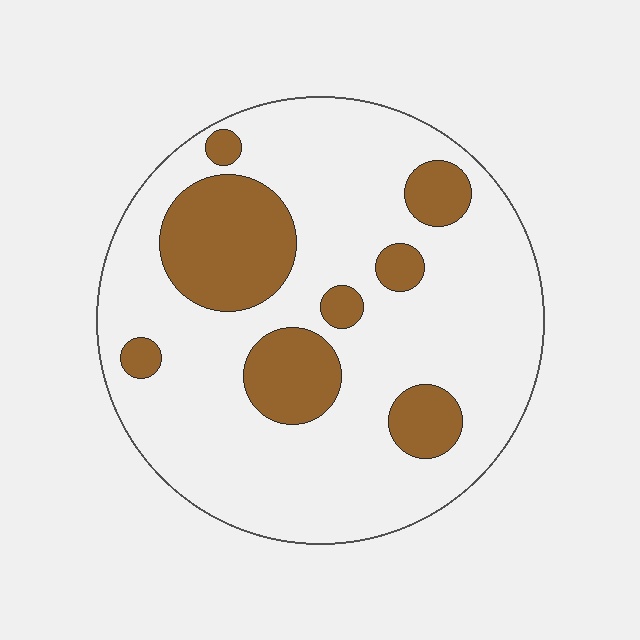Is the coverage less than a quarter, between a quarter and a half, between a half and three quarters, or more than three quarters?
Less than a quarter.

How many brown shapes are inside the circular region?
8.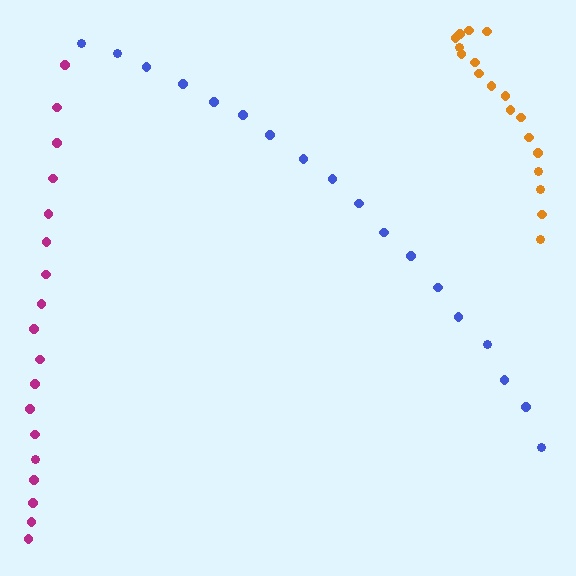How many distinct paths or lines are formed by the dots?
There are 3 distinct paths.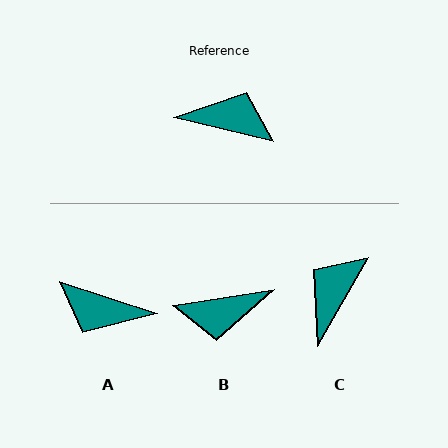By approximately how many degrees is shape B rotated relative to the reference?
Approximately 158 degrees clockwise.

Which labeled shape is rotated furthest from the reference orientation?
A, about 175 degrees away.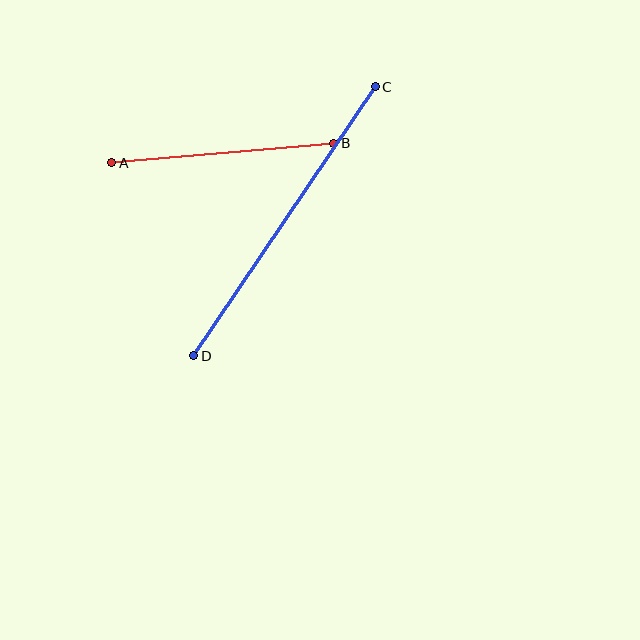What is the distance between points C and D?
The distance is approximately 325 pixels.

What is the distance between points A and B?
The distance is approximately 223 pixels.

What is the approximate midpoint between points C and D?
The midpoint is at approximately (284, 221) pixels.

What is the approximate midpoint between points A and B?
The midpoint is at approximately (223, 153) pixels.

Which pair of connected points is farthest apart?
Points C and D are farthest apart.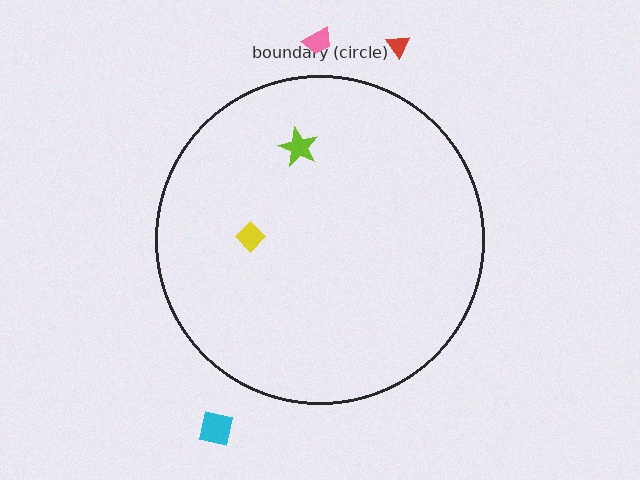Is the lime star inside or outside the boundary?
Inside.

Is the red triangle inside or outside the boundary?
Outside.